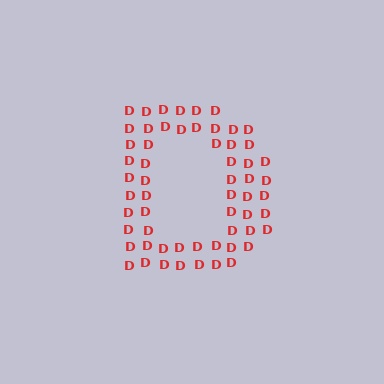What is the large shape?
The large shape is the letter D.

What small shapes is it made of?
It is made of small letter D's.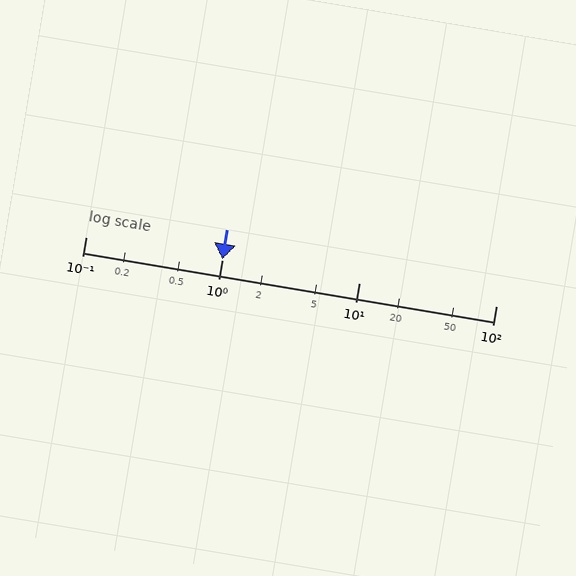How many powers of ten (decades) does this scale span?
The scale spans 3 decades, from 0.1 to 100.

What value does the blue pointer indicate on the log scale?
The pointer indicates approximately 0.99.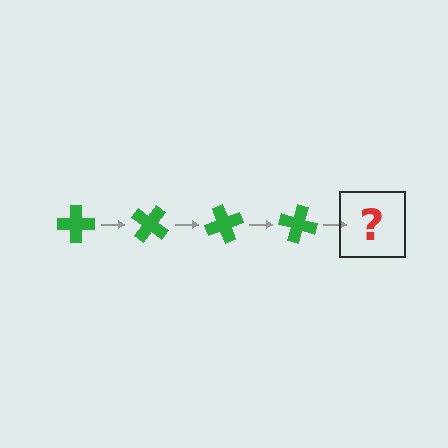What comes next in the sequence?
The next element should be a green cross rotated 140 degrees.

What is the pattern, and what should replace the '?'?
The pattern is that the cross rotates 35 degrees each step. The '?' should be a green cross rotated 140 degrees.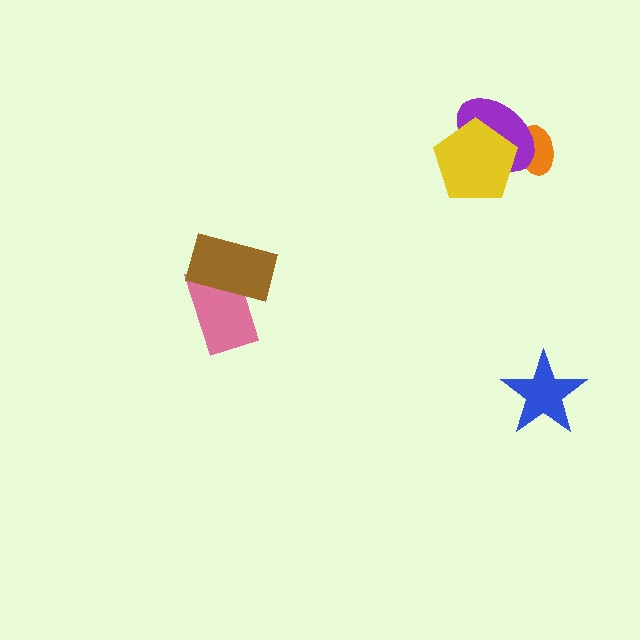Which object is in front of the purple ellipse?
The yellow pentagon is in front of the purple ellipse.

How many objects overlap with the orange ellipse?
2 objects overlap with the orange ellipse.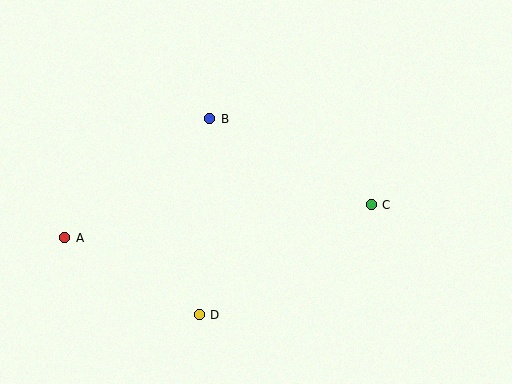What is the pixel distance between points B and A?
The distance between B and A is 187 pixels.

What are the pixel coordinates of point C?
Point C is at (371, 205).